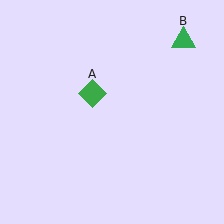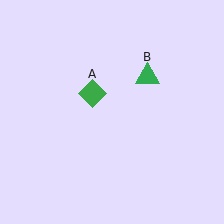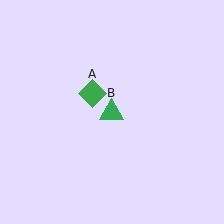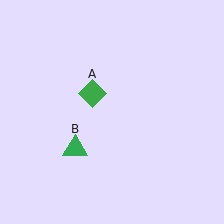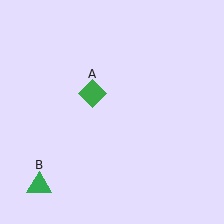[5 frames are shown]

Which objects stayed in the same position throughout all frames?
Green diamond (object A) remained stationary.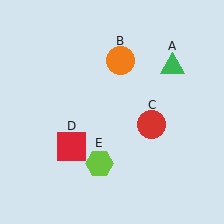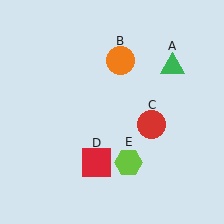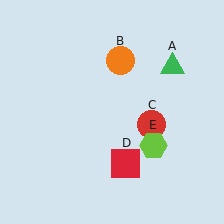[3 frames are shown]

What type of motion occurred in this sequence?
The red square (object D), lime hexagon (object E) rotated counterclockwise around the center of the scene.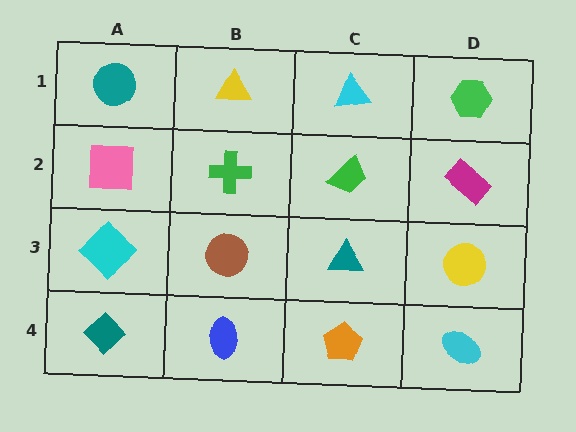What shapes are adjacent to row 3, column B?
A green cross (row 2, column B), a blue ellipse (row 4, column B), a cyan diamond (row 3, column A), a teal triangle (row 3, column C).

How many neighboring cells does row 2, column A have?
3.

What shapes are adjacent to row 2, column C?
A cyan triangle (row 1, column C), a teal triangle (row 3, column C), a green cross (row 2, column B), a magenta rectangle (row 2, column D).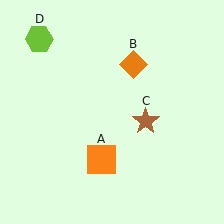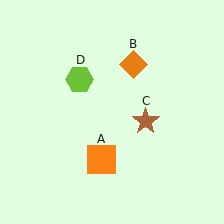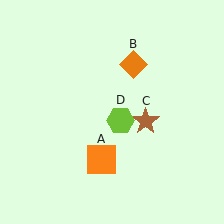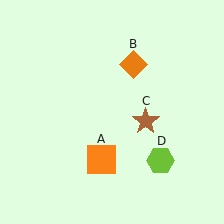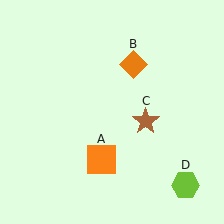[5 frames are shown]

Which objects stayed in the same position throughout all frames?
Orange square (object A) and orange diamond (object B) and brown star (object C) remained stationary.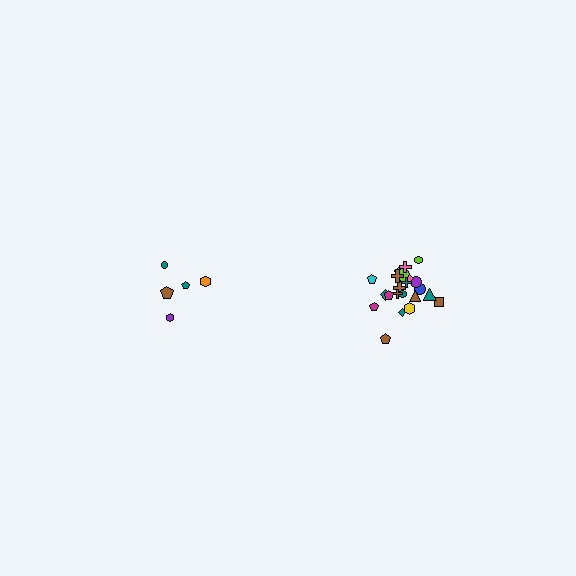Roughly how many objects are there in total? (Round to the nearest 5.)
Roughly 25 objects in total.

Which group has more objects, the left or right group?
The right group.